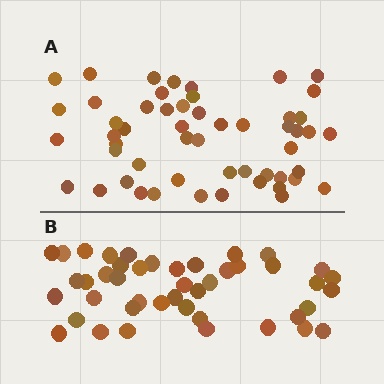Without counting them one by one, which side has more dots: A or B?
Region A (the top region) has more dots.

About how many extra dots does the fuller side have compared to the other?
Region A has roughly 8 or so more dots than region B.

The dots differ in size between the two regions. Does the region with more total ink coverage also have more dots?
No. Region B has more total ink coverage because its dots are larger, but region A actually contains more individual dots. Total area can be misleading — the number of items is what matters here.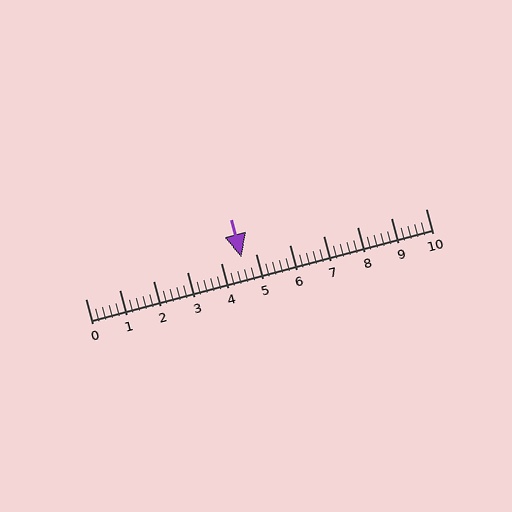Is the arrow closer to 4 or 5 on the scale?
The arrow is closer to 5.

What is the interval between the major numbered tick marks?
The major tick marks are spaced 1 units apart.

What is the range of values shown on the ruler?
The ruler shows values from 0 to 10.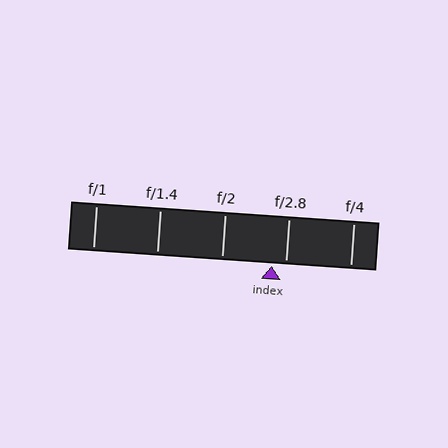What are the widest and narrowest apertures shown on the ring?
The widest aperture shown is f/1 and the narrowest is f/4.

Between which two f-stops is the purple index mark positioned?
The index mark is between f/2 and f/2.8.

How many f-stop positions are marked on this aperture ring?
There are 5 f-stop positions marked.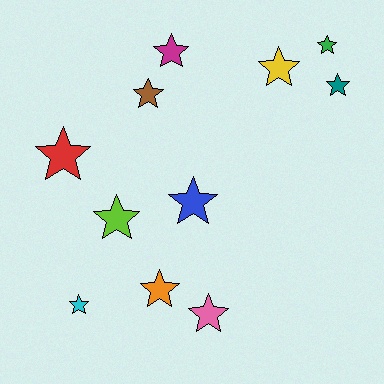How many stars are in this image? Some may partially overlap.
There are 11 stars.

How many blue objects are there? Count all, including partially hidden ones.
There is 1 blue object.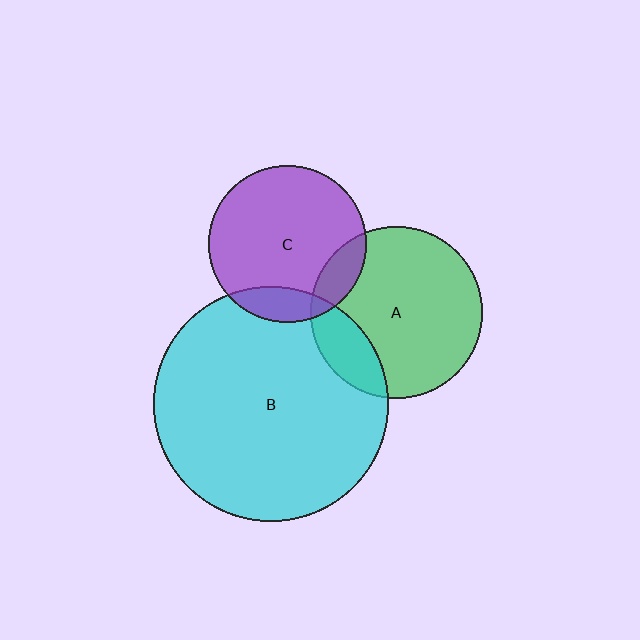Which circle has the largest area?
Circle B (cyan).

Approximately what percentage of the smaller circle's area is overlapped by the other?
Approximately 15%.